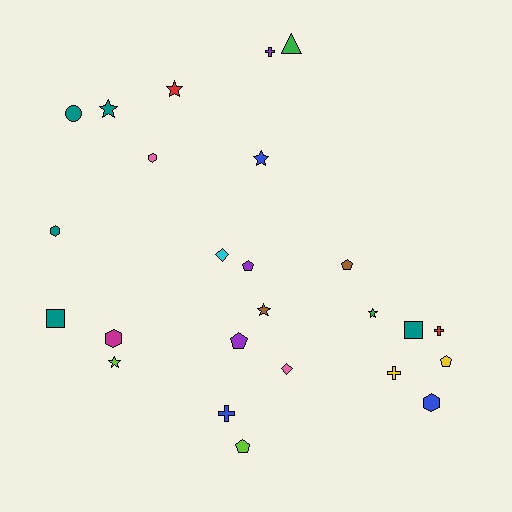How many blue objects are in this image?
There are 3 blue objects.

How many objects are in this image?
There are 25 objects.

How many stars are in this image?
There are 6 stars.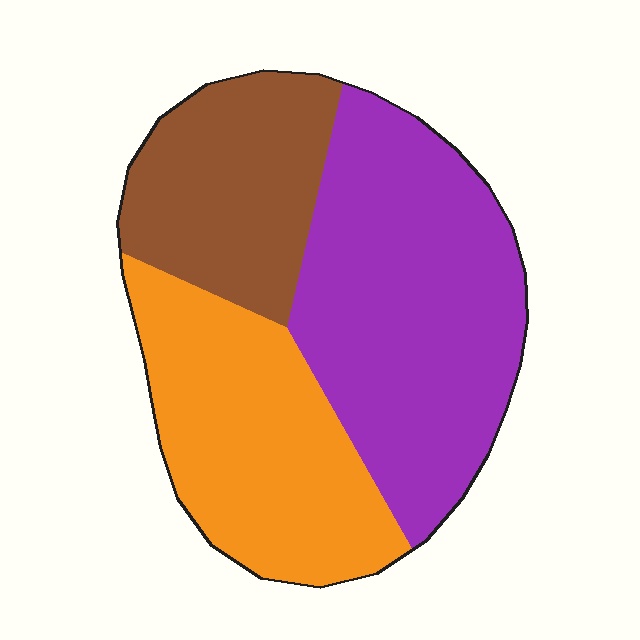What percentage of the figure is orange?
Orange takes up about one third (1/3) of the figure.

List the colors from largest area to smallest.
From largest to smallest: purple, orange, brown.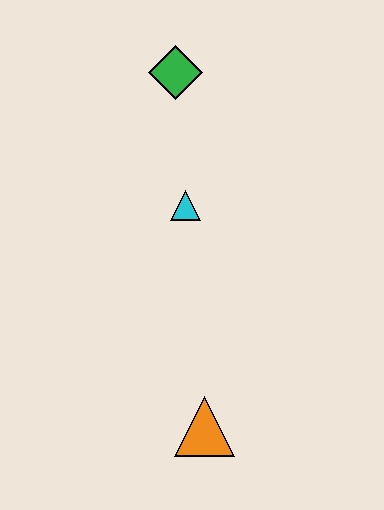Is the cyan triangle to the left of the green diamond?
No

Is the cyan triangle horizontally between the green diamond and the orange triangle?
Yes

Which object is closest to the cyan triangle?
The green diamond is closest to the cyan triangle.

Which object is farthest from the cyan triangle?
The orange triangle is farthest from the cyan triangle.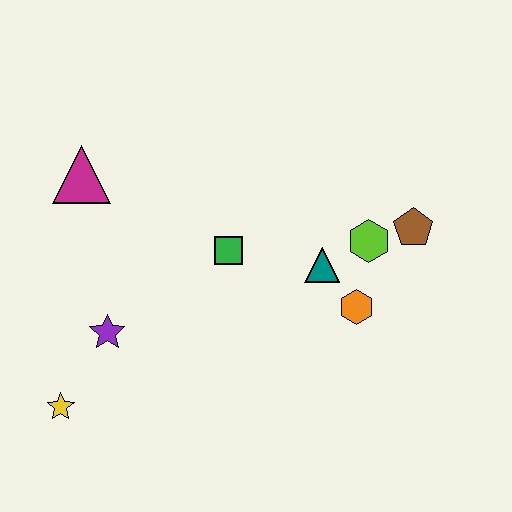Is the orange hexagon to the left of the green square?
No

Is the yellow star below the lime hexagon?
Yes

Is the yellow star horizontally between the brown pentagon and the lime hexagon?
No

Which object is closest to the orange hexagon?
The teal triangle is closest to the orange hexagon.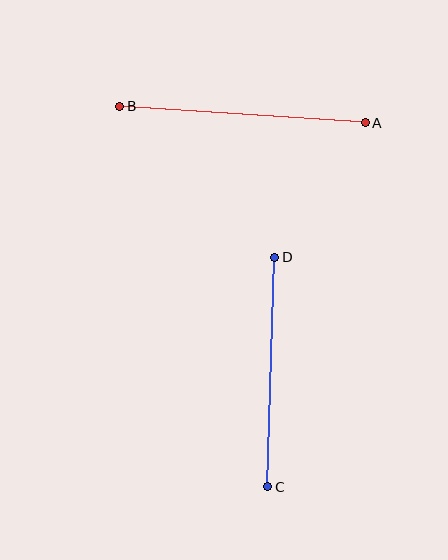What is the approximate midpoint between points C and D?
The midpoint is at approximately (271, 372) pixels.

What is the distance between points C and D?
The distance is approximately 230 pixels.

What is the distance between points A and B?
The distance is approximately 246 pixels.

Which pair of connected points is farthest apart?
Points A and B are farthest apart.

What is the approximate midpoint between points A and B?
The midpoint is at approximately (242, 114) pixels.